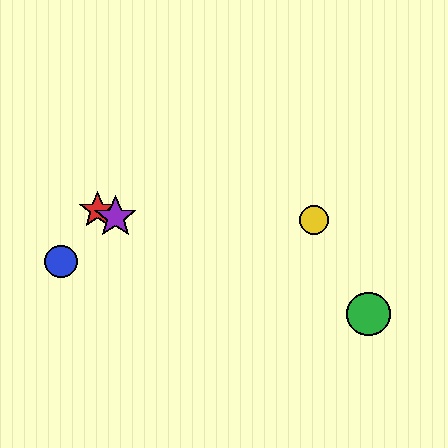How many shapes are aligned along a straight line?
3 shapes (the red star, the green circle, the purple star) are aligned along a straight line.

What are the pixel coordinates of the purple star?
The purple star is at (115, 217).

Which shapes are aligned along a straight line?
The red star, the green circle, the purple star are aligned along a straight line.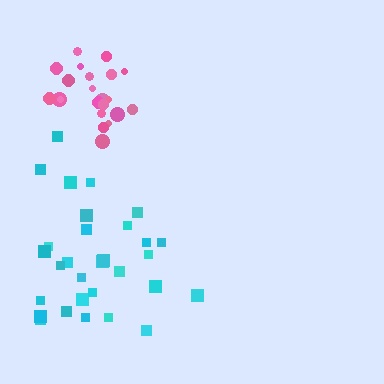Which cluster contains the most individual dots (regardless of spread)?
Cyan (30).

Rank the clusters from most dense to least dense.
pink, cyan.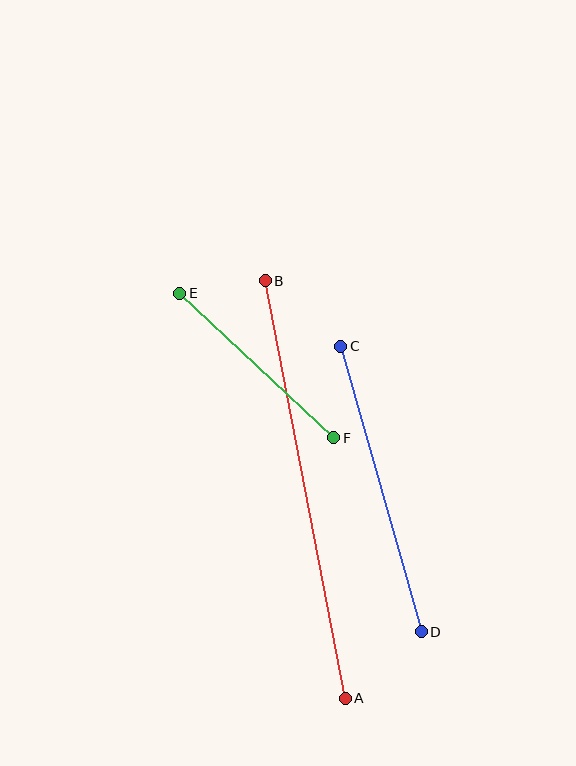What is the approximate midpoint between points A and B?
The midpoint is at approximately (305, 489) pixels.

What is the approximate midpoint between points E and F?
The midpoint is at approximately (257, 366) pixels.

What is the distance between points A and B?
The distance is approximately 425 pixels.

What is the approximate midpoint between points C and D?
The midpoint is at approximately (381, 489) pixels.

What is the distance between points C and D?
The distance is approximately 297 pixels.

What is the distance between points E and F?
The distance is approximately 211 pixels.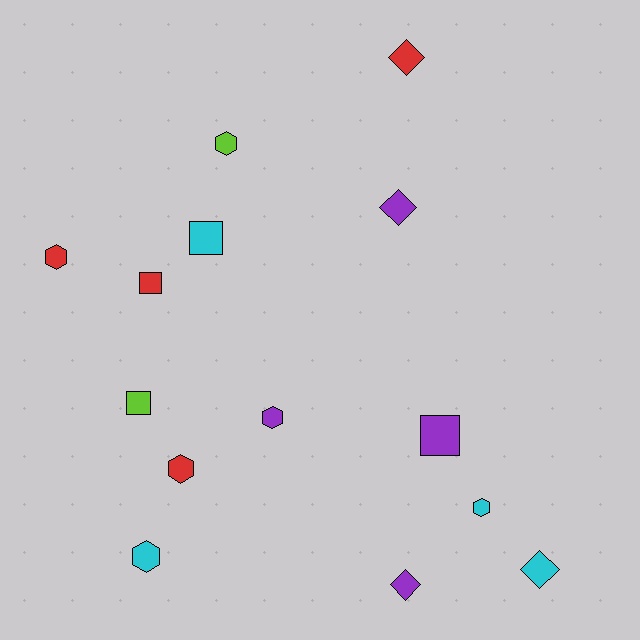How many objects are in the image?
There are 14 objects.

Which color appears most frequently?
Cyan, with 4 objects.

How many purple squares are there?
There is 1 purple square.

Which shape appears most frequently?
Hexagon, with 6 objects.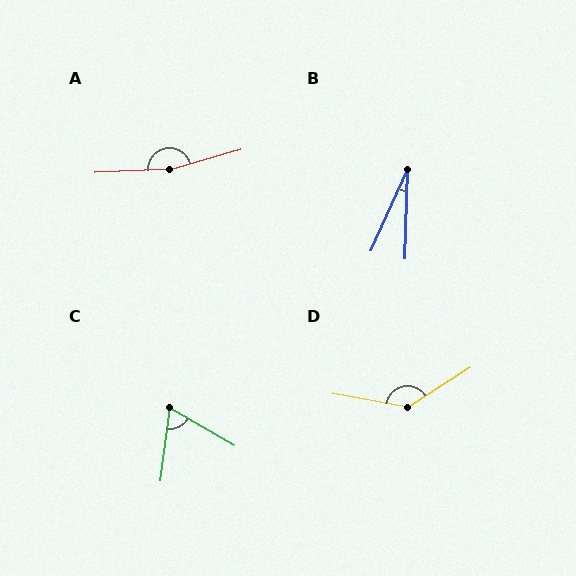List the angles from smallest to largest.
B (22°), C (67°), D (137°), A (167°).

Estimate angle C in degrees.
Approximately 67 degrees.